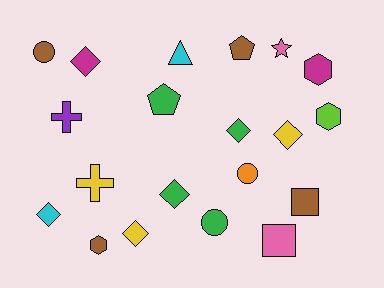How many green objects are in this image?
There are 4 green objects.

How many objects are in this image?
There are 20 objects.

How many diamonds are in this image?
There are 6 diamonds.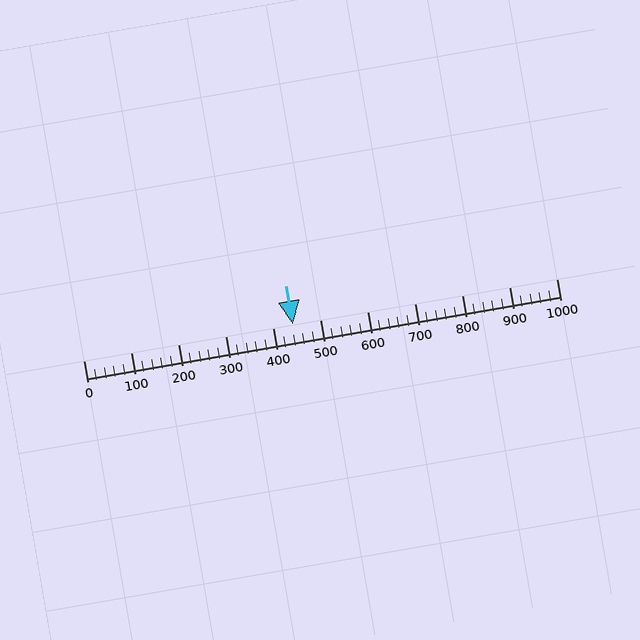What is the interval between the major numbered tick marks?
The major tick marks are spaced 100 units apart.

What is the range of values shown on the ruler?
The ruler shows values from 0 to 1000.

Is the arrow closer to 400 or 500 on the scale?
The arrow is closer to 400.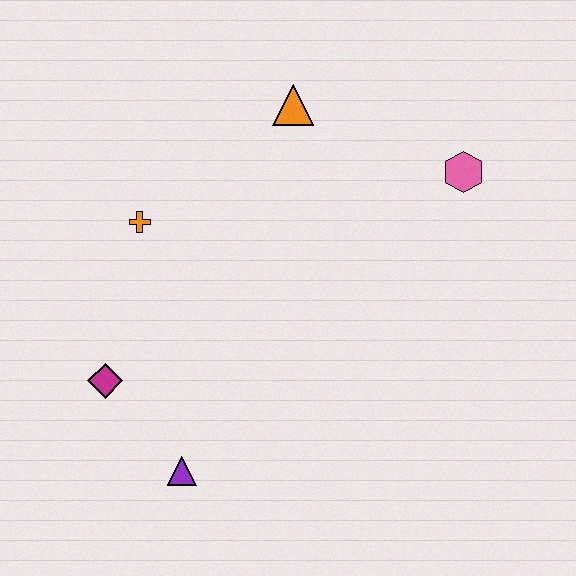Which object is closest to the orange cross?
The magenta diamond is closest to the orange cross.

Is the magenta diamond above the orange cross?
No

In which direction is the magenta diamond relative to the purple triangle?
The magenta diamond is above the purple triangle.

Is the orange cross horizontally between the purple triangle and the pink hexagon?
No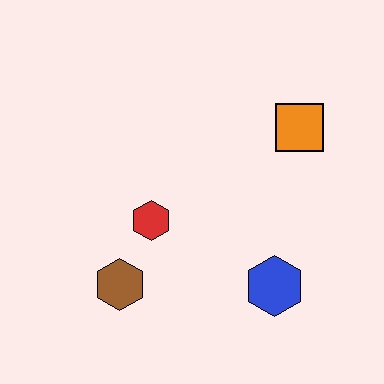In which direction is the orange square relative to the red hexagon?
The orange square is to the right of the red hexagon.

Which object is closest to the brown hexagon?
The red hexagon is closest to the brown hexagon.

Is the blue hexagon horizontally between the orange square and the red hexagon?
Yes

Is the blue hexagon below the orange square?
Yes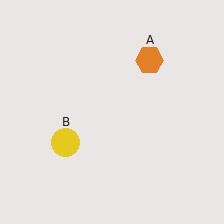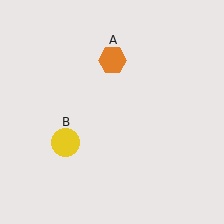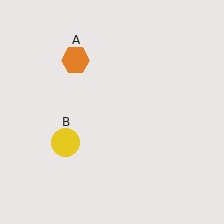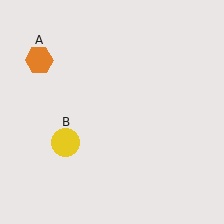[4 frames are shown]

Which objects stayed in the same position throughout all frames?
Yellow circle (object B) remained stationary.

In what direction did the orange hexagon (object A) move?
The orange hexagon (object A) moved left.